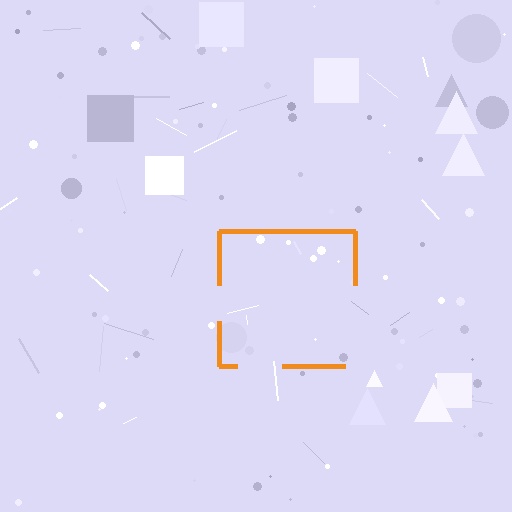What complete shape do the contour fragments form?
The contour fragments form a square.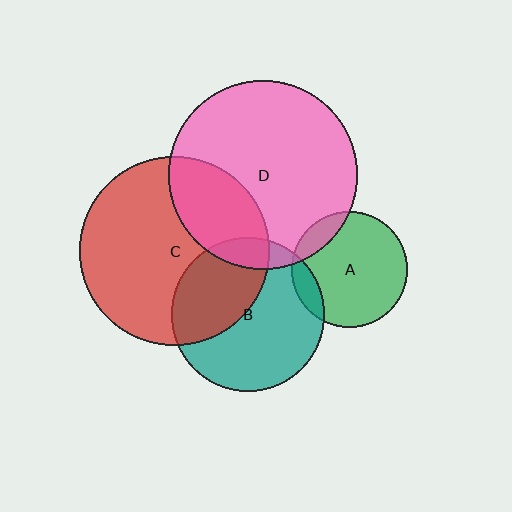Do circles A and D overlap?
Yes.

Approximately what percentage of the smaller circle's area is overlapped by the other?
Approximately 15%.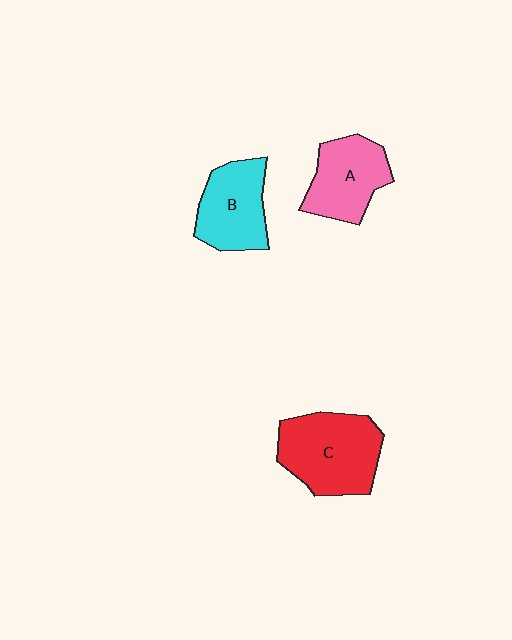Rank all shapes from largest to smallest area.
From largest to smallest: C (red), B (cyan), A (pink).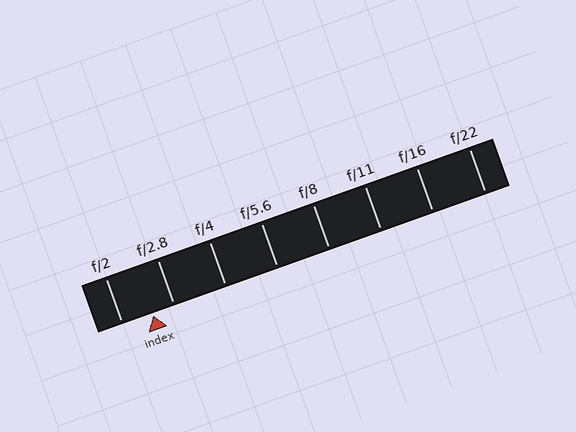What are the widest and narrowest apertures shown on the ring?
The widest aperture shown is f/2 and the narrowest is f/22.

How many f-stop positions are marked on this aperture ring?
There are 8 f-stop positions marked.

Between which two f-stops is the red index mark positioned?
The index mark is between f/2 and f/2.8.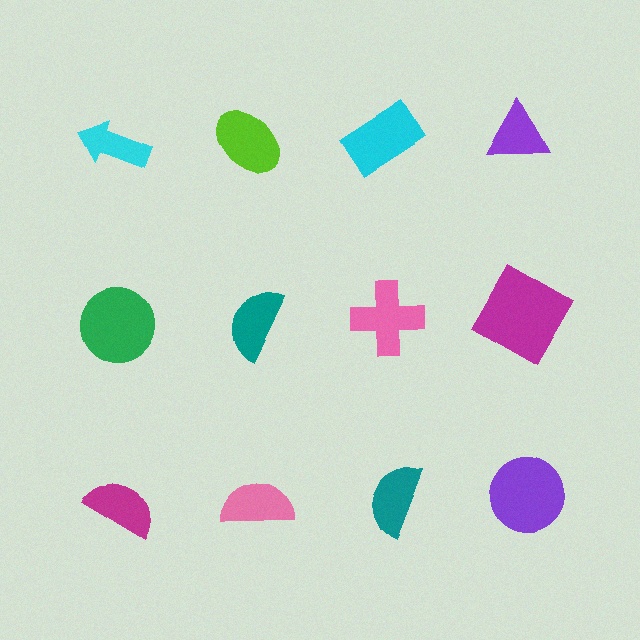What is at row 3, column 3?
A teal semicircle.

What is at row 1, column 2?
A lime ellipse.